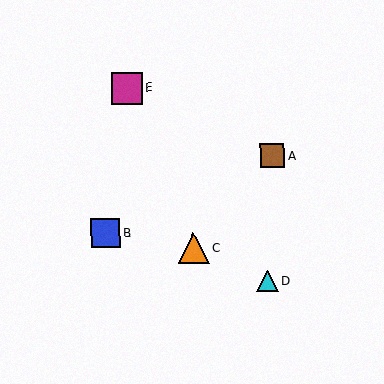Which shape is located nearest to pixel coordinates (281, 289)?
The cyan triangle (labeled D) at (268, 281) is nearest to that location.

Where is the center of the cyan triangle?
The center of the cyan triangle is at (268, 281).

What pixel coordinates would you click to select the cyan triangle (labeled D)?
Click at (268, 281) to select the cyan triangle D.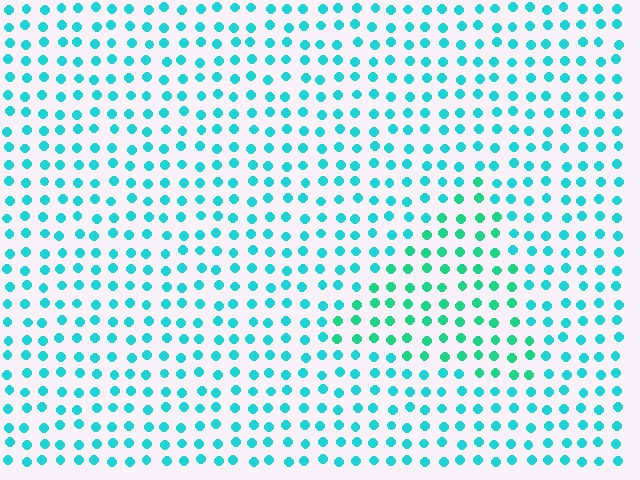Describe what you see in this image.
The image is filled with small cyan elements in a uniform arrangement. A triangle-shaped region is visible where the elements are tinted to a slightly different hue, forming a subtle color boundary.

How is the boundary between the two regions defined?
The boundary is defined purely by a slight shift in hue (about 26 degrees). Spacing, size, and orientation are identical on both sides.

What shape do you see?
I see a triangle.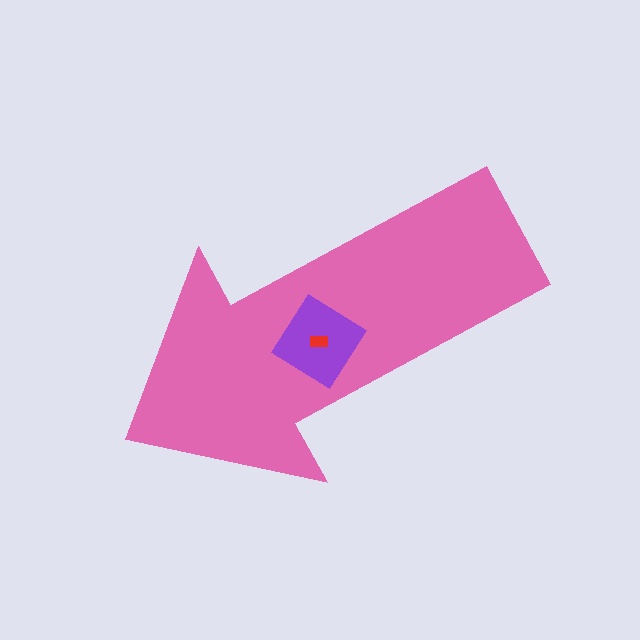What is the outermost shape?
The pink arrow.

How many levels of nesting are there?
3.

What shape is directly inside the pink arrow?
The purple diamond.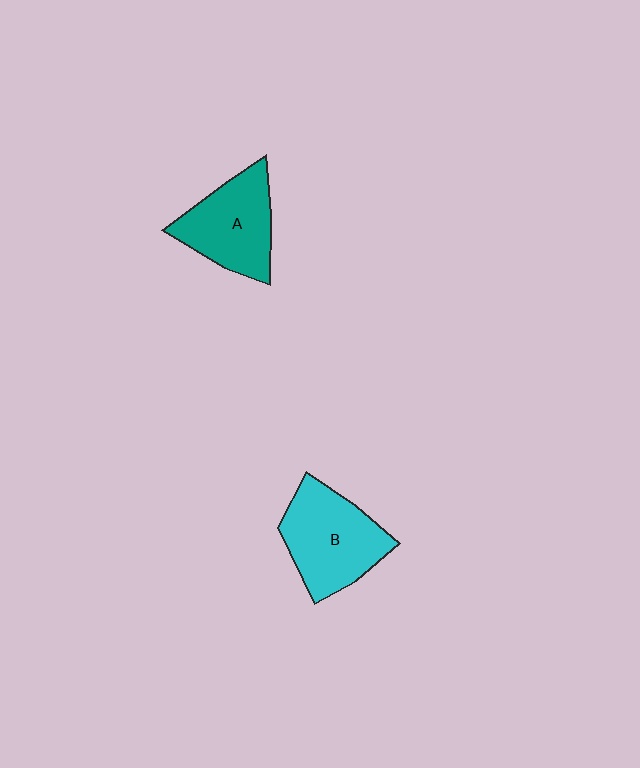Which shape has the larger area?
Shape B (cyan).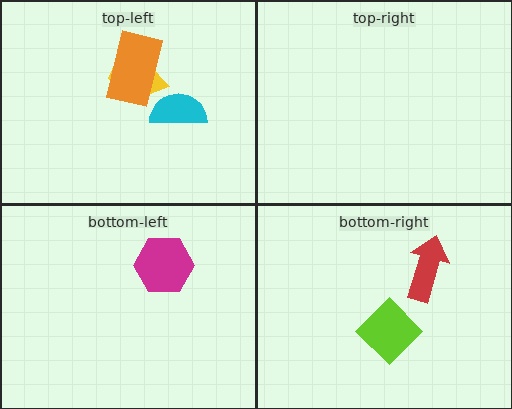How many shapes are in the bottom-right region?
2.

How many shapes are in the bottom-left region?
1.